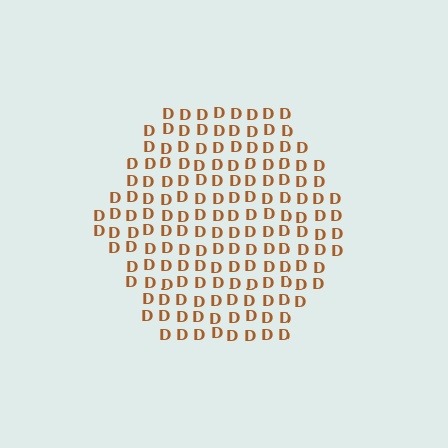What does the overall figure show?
The overall figure shows a hexagon.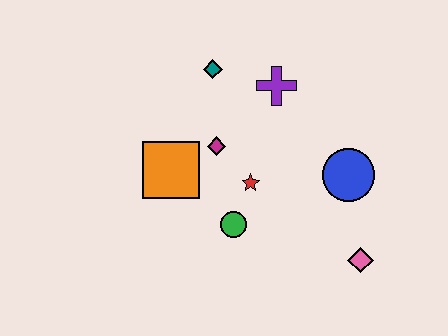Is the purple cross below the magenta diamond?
No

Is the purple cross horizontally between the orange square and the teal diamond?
No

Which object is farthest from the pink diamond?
The teal diamond is farthest from the pink diamond.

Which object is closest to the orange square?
The magenta diamond is closest to the orange square.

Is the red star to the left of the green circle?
No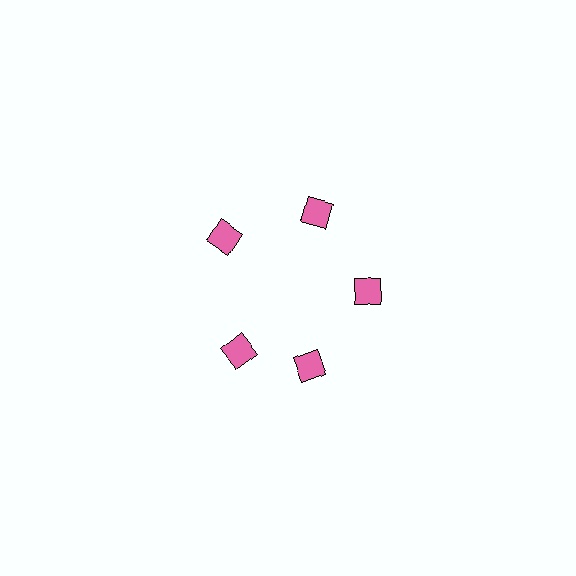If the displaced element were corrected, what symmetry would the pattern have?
It would have 5-fold rotational symmetry — the pattern would map onto itself every 72 degrees.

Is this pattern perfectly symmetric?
No. The 5 pink squares are arranged in a ring, but one element near the 8 o'clock position is rotated out of alignment along the ring, breaking the 5-fold rotational symmetry.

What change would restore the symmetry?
The symmetry would be restored by rotating it back into even spacing with its neighbors so that all 5 squares sit at equal angles and equal distance from the center.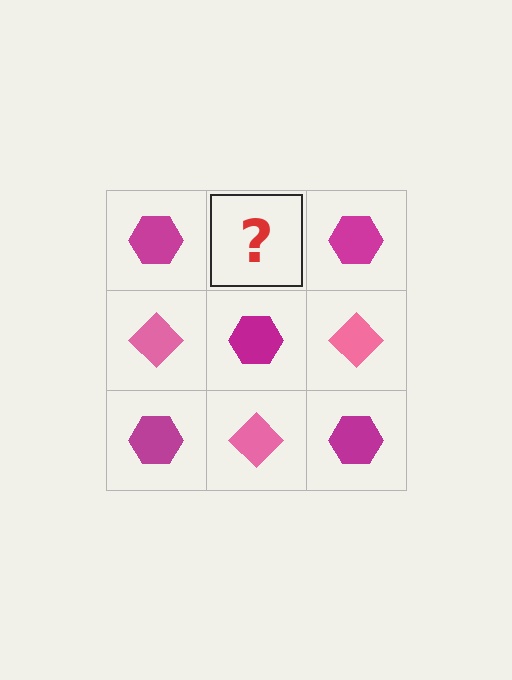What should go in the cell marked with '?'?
The missing cell should contain a pink diamond.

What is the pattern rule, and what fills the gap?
The rule is that it alternates magenta hexagon and pink diamond in a checkerboard pattern. The gap should be filled with a pink diamond.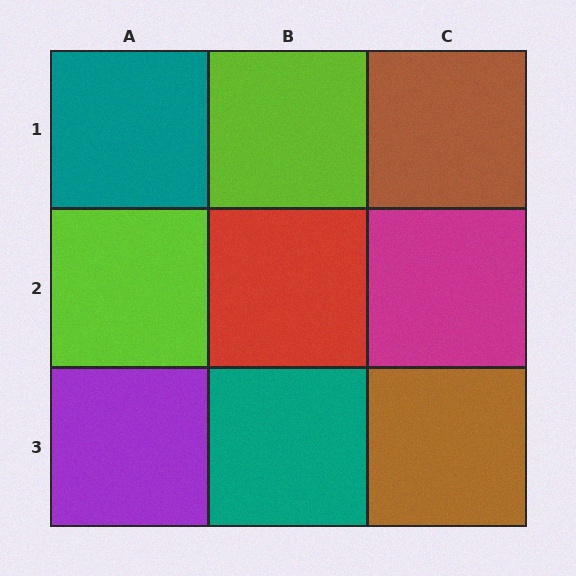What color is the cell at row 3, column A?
Purple.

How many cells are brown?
2 cells are brown.